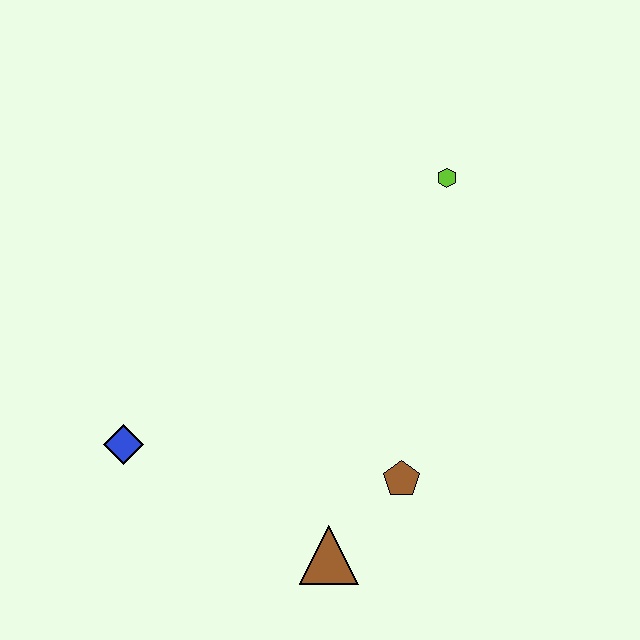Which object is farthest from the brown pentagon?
The lime hexagon is farthest from the brown pentagon.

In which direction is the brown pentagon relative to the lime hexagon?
The brown pentagon is below the lime hexagon.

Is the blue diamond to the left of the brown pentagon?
Yes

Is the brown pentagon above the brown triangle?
Yes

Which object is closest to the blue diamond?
The brown triangle is closest to the blue diamond.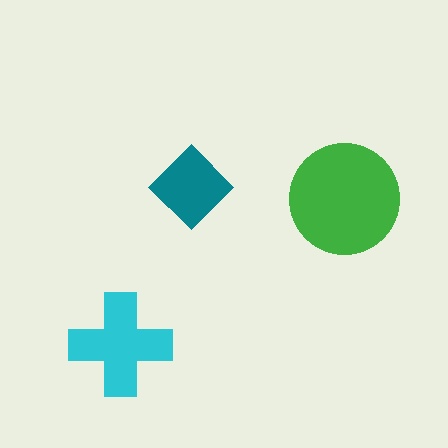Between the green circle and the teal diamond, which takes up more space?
The green circle.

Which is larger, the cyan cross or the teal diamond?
The cyan cross.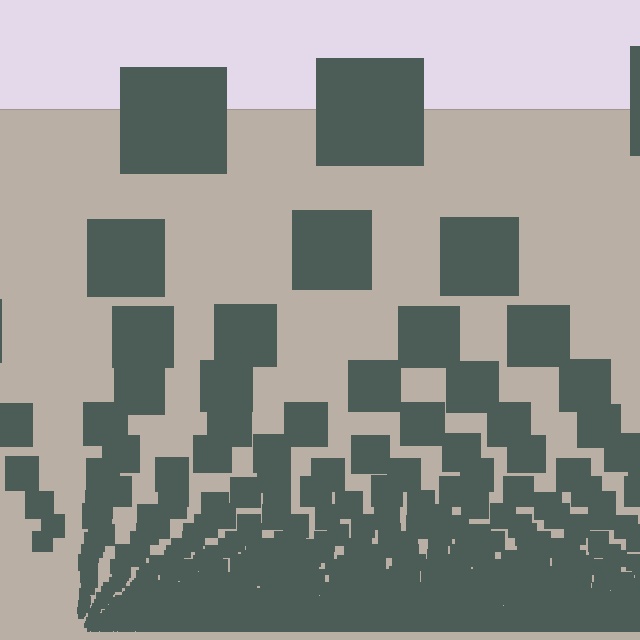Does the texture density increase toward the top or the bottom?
Density increases toward the bottom.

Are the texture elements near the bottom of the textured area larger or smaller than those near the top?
Smaller. The gradient is inverted — elements near the bottom are smaller and denser.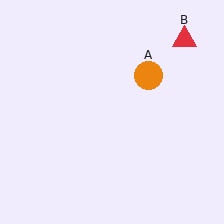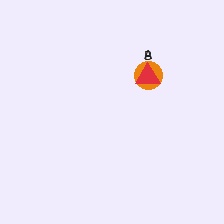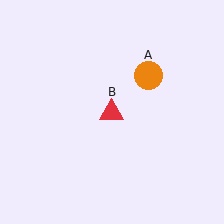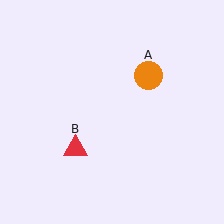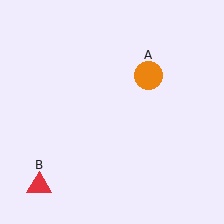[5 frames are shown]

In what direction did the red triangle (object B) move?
The red triangle (object B) moved down and to the left.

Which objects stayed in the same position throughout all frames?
Orange circle (object A) remained stationary.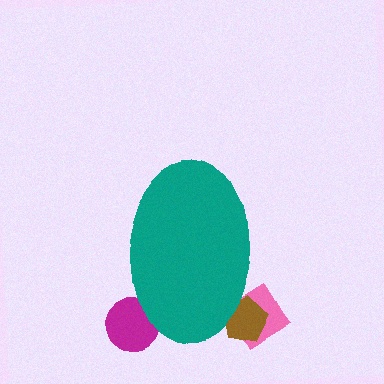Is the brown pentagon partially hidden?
Yes, the brown pentagon is partially hidden behind the teal ellipse.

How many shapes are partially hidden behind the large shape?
3 shapes are partially hidden.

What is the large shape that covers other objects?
A teal ellipse.